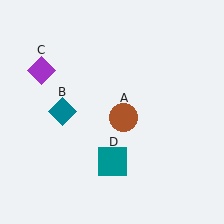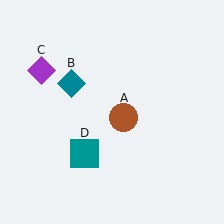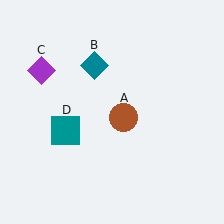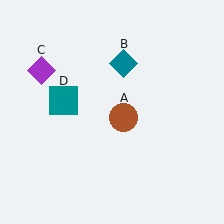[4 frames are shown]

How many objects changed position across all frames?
2 objects changed position: teal diamond (object B), teal square (object D).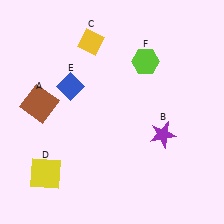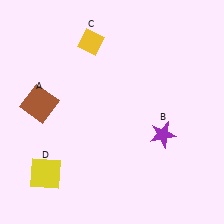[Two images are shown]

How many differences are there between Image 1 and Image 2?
There are 2 differences between the two images.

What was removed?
The lime hexagon (F), the blue diamond (E) were removed in Image 2.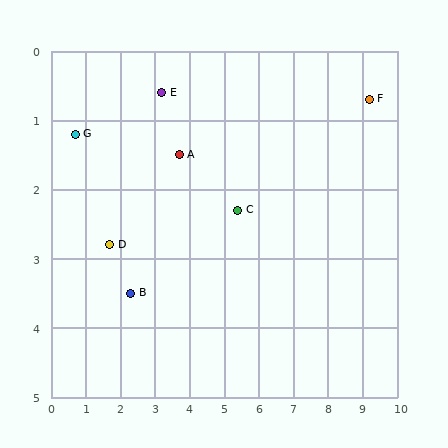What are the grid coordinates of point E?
Point E is at approximately (3.2, 0.6).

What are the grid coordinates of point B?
Point B is at approximately (2.3, 3.5).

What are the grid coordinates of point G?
Point G is at approximately (0.7, 1.2).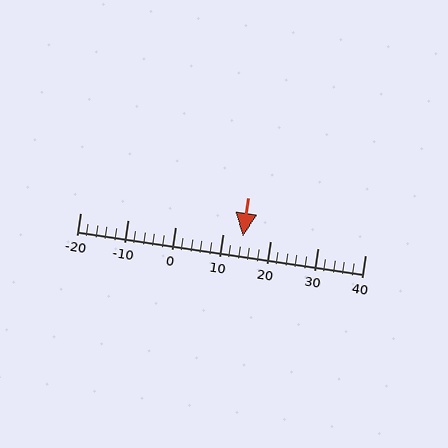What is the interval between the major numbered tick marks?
The major tick marks are spaced 10 units apart.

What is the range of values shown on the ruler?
The ruler shows values from -20 to 40.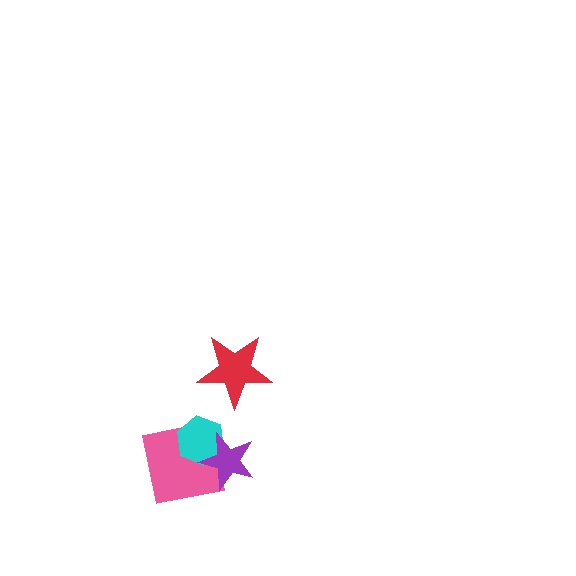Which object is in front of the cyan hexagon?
The purple star is in front of the cyan hexagon.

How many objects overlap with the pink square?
2 objects overlap with the pink square.